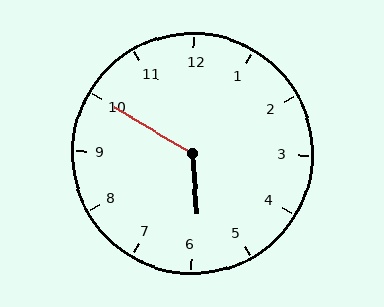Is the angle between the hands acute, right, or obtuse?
It is obtuse.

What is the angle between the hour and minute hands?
Approximately 125 degrees.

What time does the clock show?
5:50.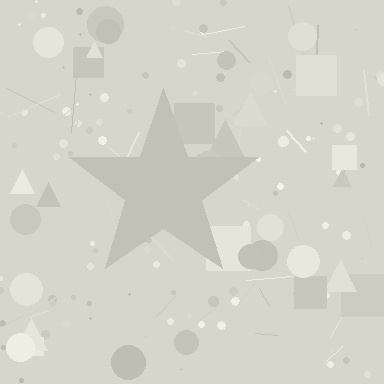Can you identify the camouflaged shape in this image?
The camouflaged shape is a star.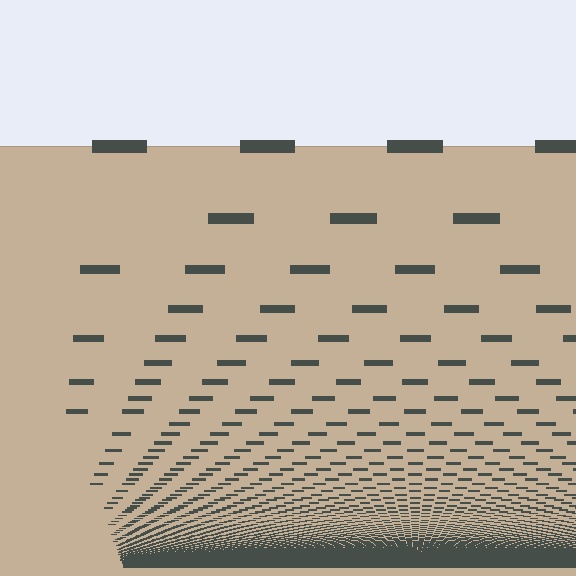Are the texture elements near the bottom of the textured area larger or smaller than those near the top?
Smaller. The gradient is inverted — elements near the bottom are smaller and denser.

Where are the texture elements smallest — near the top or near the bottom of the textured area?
Near the bottom.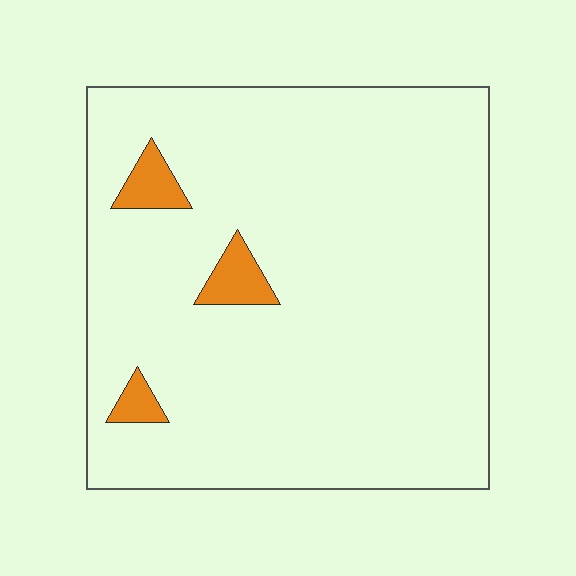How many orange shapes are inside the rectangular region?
3.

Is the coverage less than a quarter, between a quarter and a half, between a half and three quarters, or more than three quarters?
Less than a quarter.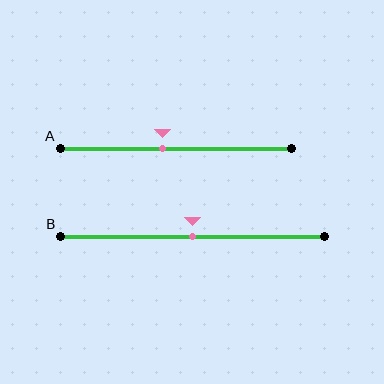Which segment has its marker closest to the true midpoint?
Segment B has its marker closest to the true midpoint.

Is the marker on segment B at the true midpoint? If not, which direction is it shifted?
Yes, the marker on segment B is at the true midpoint.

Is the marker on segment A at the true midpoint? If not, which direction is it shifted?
No, the marker on segment A is shifted to the left by about 6% of the segment length.